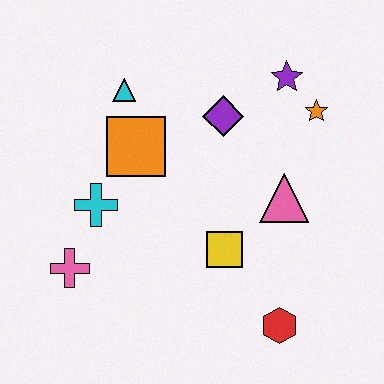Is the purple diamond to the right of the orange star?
No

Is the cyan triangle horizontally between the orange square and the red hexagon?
No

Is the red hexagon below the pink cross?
Yes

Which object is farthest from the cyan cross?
The orange star is farthest from the cyan cross.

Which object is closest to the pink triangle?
The yellow square is closest to the pink triangle.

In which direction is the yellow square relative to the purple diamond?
The yellow square is below the purple diamond.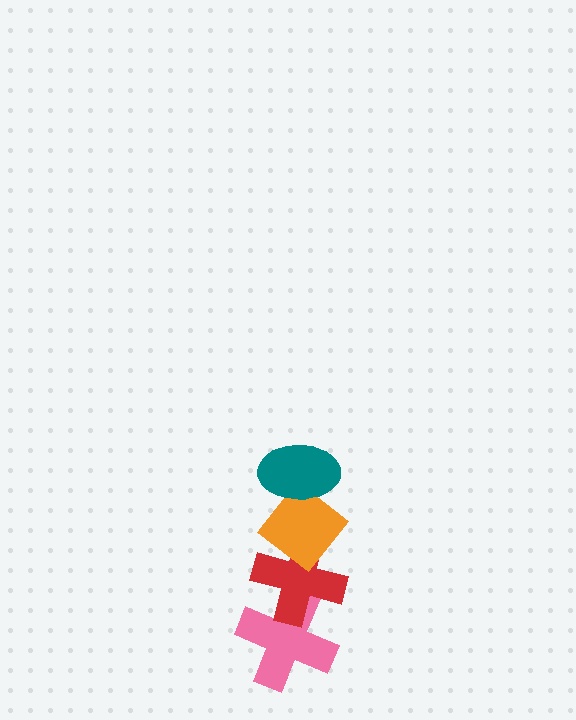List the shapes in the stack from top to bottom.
From top to bottom: the teal ellipse, the orange diamond, the red cross, the pink cross.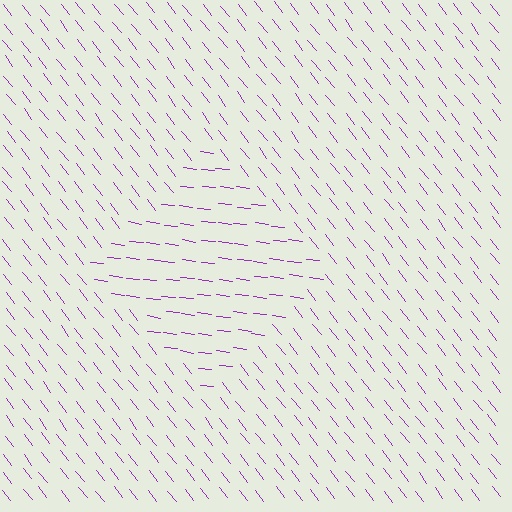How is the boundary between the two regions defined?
The boundary is defined purely by a change in line orientation (approximately 45 degrees difference). All lines are the same color and thickness.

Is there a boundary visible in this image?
Yes, there is a texture boundary formed by a change in line orientation.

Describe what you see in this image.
The image is filled with small purple line segments. A diamond region in the image has lines oriented differently from the surrounding lines, creating a visible texture boundary.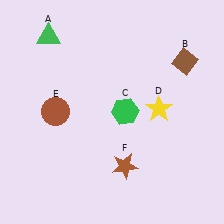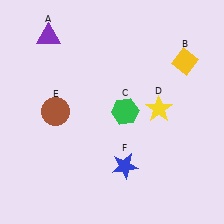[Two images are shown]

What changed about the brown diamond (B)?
In Image 1, B is brown. In Image 2, it changed to yellow.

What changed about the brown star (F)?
In Image 1, F is brown. In Image 2, it changed to blue.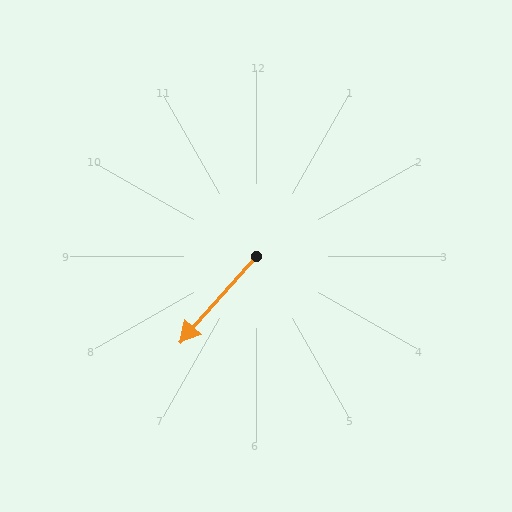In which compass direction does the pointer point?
Southwest.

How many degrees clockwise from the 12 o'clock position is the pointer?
Approximately 221 degrees.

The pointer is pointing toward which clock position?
Roughly 7 o'clock.